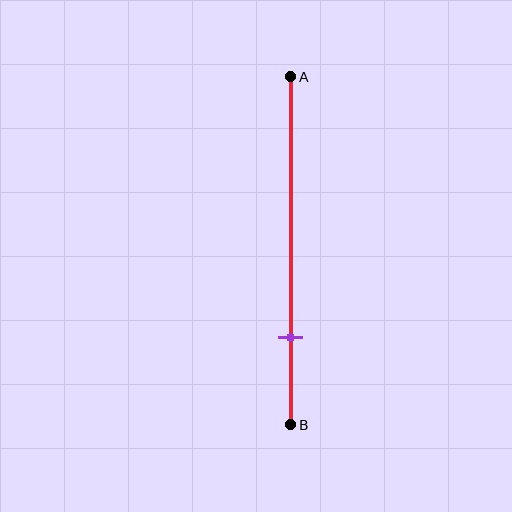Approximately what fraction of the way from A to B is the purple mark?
The purple mark is approximately 75% of the way from A to B.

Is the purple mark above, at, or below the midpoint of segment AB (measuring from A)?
The purple mark is below the midpoint of segment AB.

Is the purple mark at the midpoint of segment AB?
No, the mark is at about 75% from A, not at the 50% midpoint.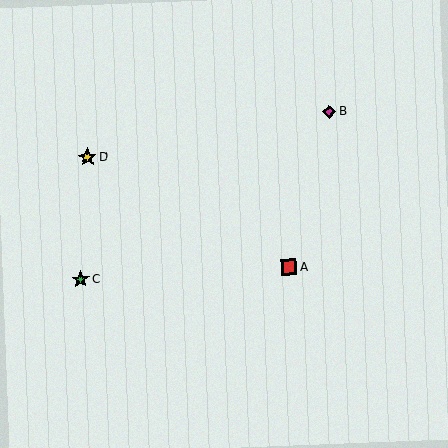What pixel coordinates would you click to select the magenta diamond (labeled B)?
Click at (329, 112) to select the magenta diamond B.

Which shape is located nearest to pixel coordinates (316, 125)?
The magenta diamond (labeled B) at (329, 112) is nearest to that location.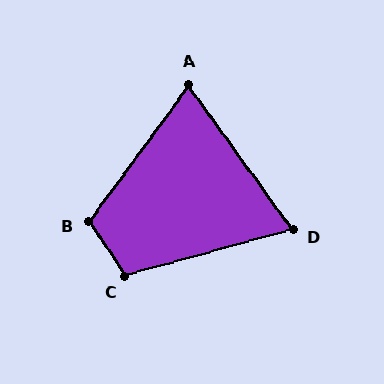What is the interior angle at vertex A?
Approximately 72 degrees (acute).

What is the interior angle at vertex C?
Approximately 108 degrees (obtuse).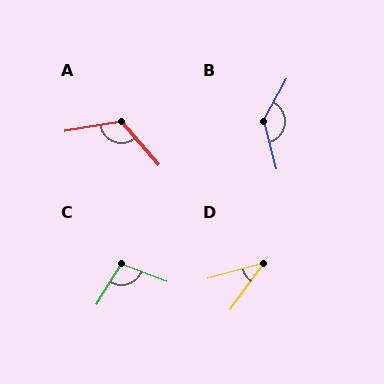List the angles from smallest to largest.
D (39°), C (100°), A (121°), B (137°).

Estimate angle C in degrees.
Approximately 100 degrees.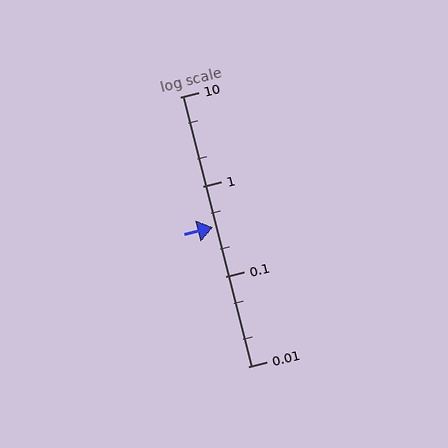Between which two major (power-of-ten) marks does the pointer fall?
The pointer is between 0.1 and 1.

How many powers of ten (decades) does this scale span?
The scale spans 3 decades, from 0.01 to 10.